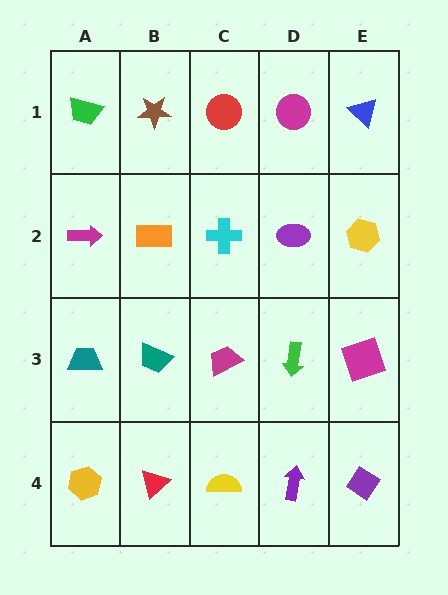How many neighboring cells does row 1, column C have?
3.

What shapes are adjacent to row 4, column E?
A magenta square (row 3, column E), a purple arrow (row 4, column D).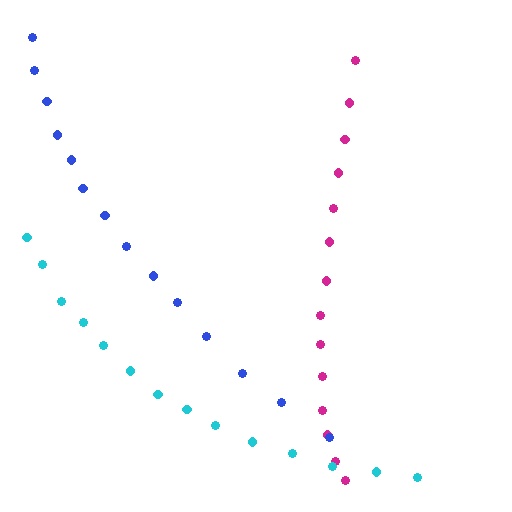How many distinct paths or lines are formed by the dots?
There are 3 distinct paths.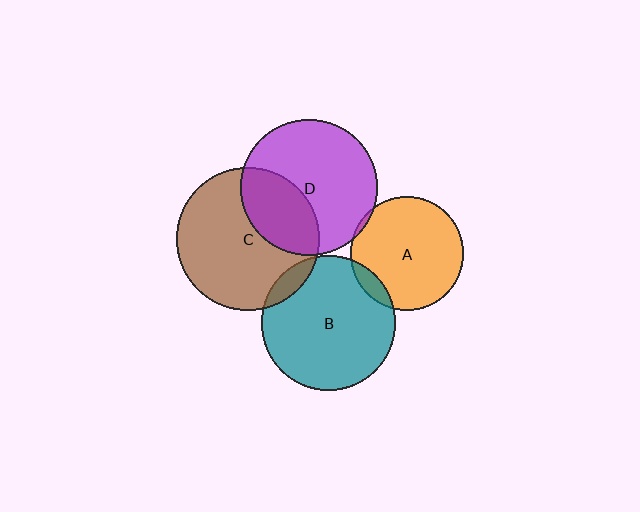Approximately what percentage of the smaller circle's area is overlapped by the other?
Approximately 35%.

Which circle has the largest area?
Circle C (brown).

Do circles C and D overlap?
Yes.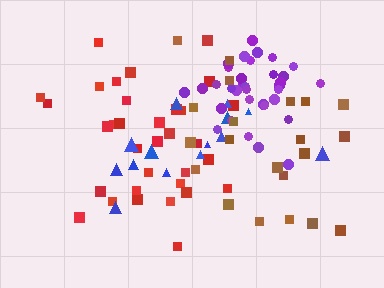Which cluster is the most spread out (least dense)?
Blue.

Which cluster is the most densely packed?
Purple.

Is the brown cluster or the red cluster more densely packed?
Red.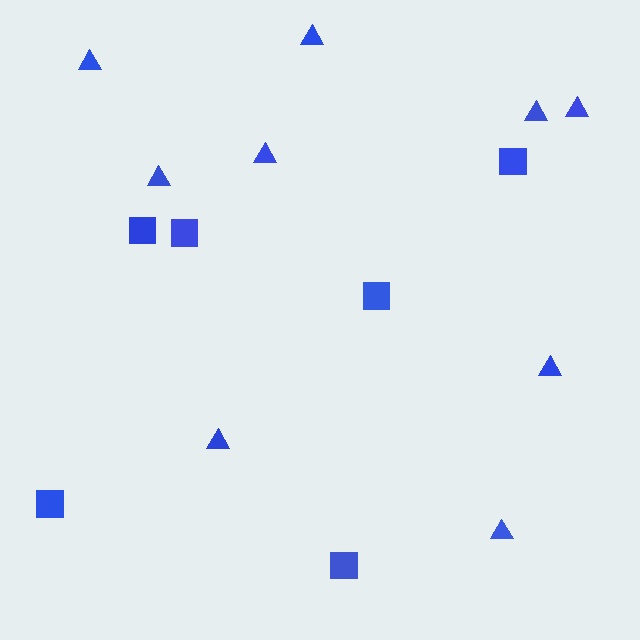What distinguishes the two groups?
There are 2 groups: one group of triangles (9) and one group of squares (6).